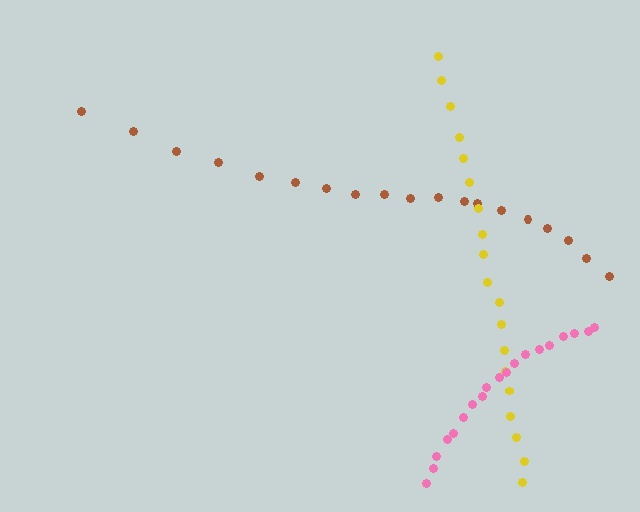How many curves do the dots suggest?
There are 3 distinct paths.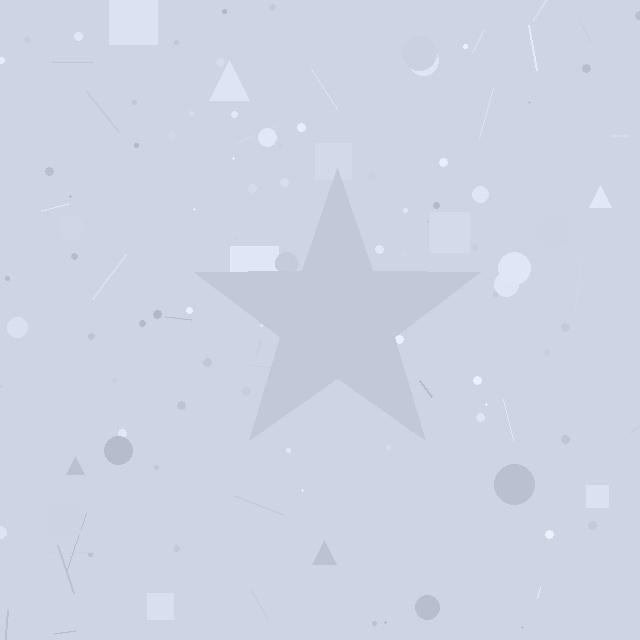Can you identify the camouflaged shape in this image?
The camouflaged shape is a star.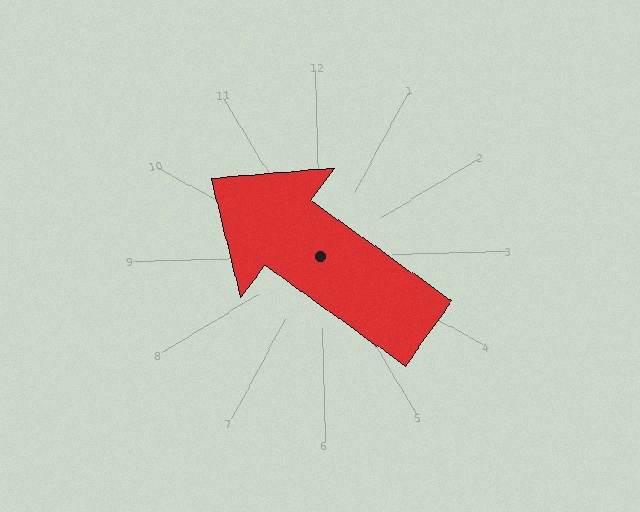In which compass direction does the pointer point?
Northwest.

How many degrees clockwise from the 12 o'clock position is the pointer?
Approximately 307 degrees.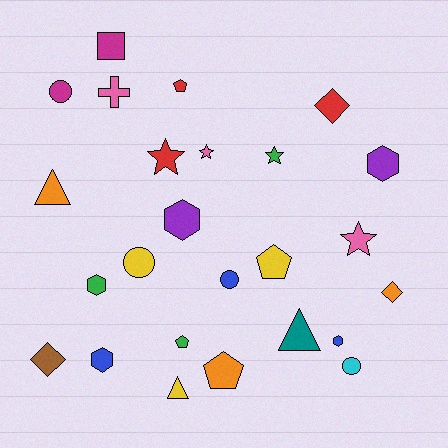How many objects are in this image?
There are 25 objects.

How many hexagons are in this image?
There are 5 hexagons.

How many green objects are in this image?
There are 3 green objects.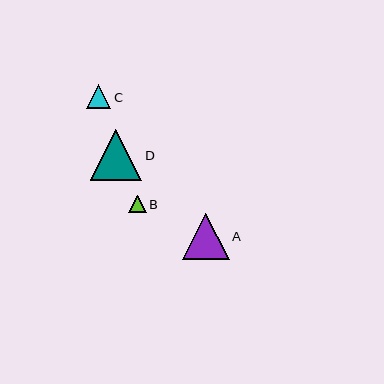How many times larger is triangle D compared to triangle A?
Triangle D is approximately 1.1 times the size of triangle A.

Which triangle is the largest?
Triangle D is the largest with a size of approximately 52 pixels.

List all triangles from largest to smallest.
From largest to smallest: D, A, C, B.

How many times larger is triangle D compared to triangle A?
Triangle D is approximately 1.1 times the size of triangle A.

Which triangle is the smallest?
Triangle B is the smallest with a size of approximately 17 pixels.